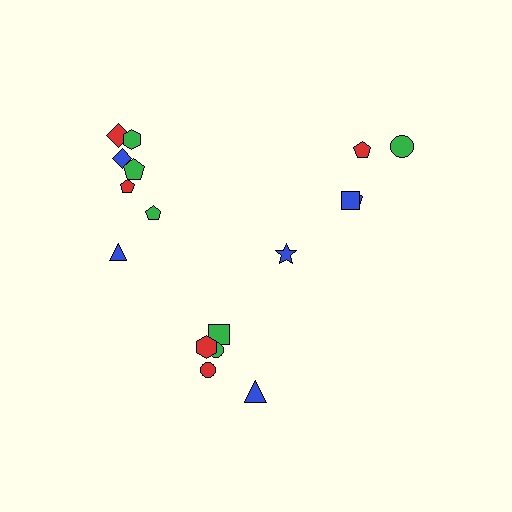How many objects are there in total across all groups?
There are 17 objects.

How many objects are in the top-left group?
There are 7 objects.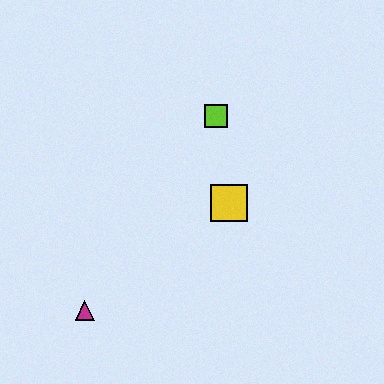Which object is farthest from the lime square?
The magenta triangle is farthest from the lime square.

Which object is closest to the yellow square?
The lime square is closest to the yellow square.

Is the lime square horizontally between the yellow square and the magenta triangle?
Yes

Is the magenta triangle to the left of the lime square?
Yes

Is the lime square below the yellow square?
No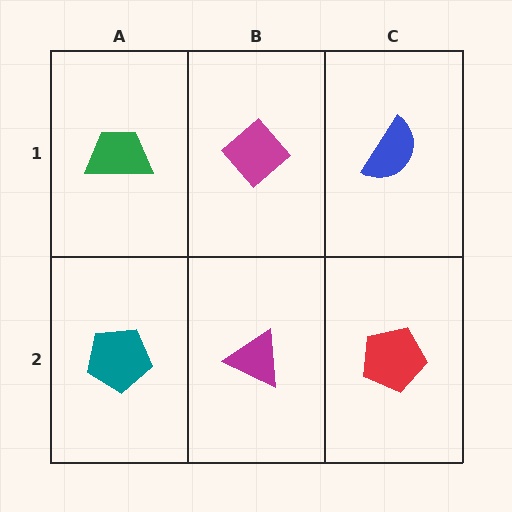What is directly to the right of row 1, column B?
A blue semicircle.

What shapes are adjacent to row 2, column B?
A magenta diamond (row 1, column B), a teal pentagon (row 2, column A), a red pentagon (row 2, column C).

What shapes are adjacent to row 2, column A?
A green trapezoid (row 1, column A), a magenta triangle (row 2, column B).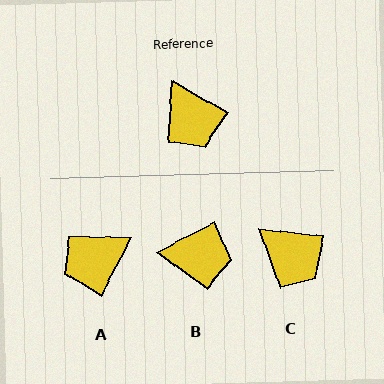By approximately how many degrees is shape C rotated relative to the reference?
Approximately 23 degrees counter-clockwise.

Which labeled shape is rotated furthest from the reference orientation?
A, about 88 degrees away.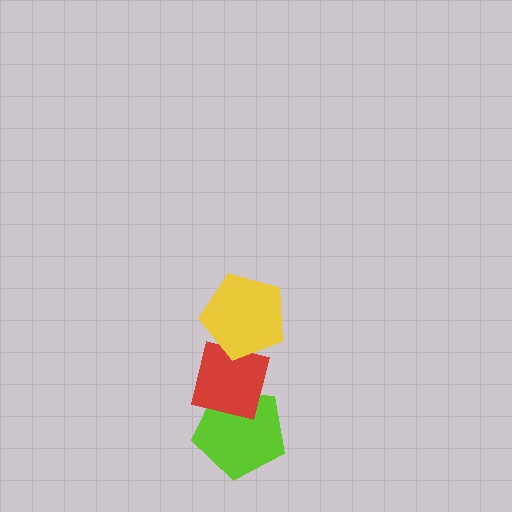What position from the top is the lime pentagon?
The lime pentagon is 3rd from the top.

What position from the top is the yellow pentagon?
The yellow pentagon is 1st from the top.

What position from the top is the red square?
The red square is 2nd from the top.